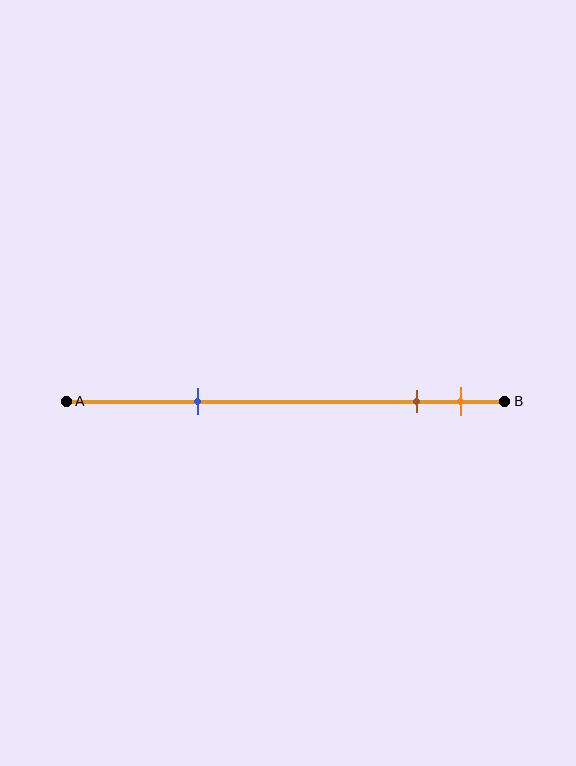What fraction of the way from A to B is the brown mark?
The brown mark is approximately 80% (0.8) of the way from A to B.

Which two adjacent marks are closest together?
The brown and orange marks are the closest adjacent pair.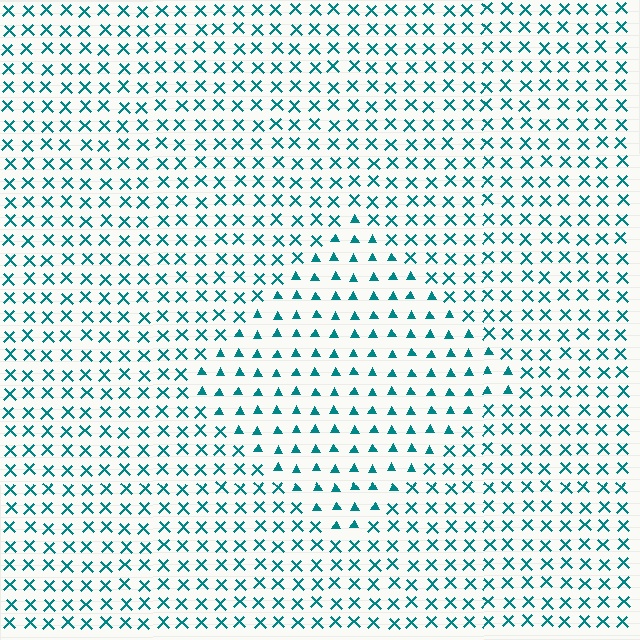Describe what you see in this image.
The image is filled with small teal elements arranged in a uniform grid. A diamond-shaped region contains triangles, while the surrounding area contains X marks. The boundary is defined purely by the change in element shape.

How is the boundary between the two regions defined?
The boundary is defined by a change in element shape: triangles inside vs. X marks outside. All elements share the same color and spacing.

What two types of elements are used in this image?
The image uses triangles inside the diamond region and X marks outside it.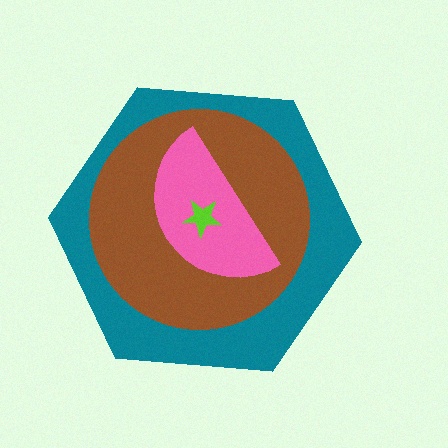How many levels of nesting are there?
4.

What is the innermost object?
The lime star.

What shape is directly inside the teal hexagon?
The brown circle.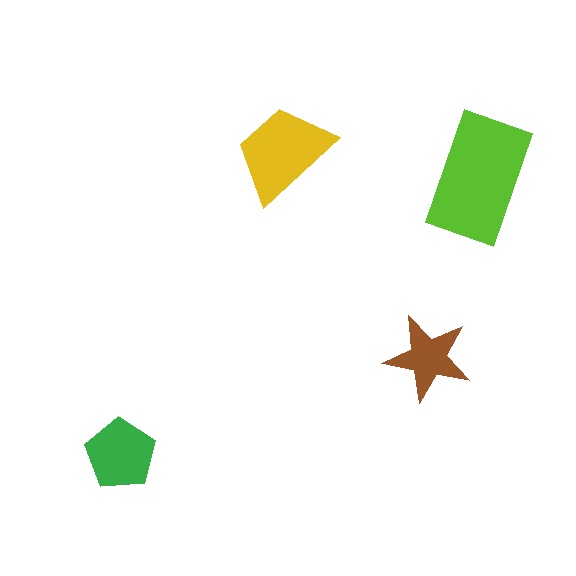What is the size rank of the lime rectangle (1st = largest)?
1st.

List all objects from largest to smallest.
The lime rectangle, the yellow trapezoid, the green pentagon, the brown star.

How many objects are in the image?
There are 4 objects in the image.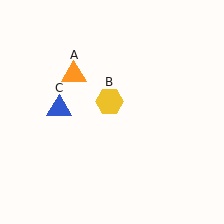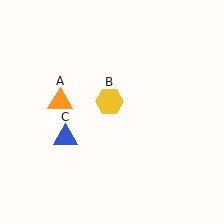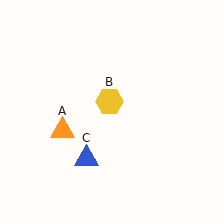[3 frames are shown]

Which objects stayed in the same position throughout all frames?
Yellow hexagon (object B) remained stationary.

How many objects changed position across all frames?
2 objects changed position: orange triangle (object A), blue triangle (object C).